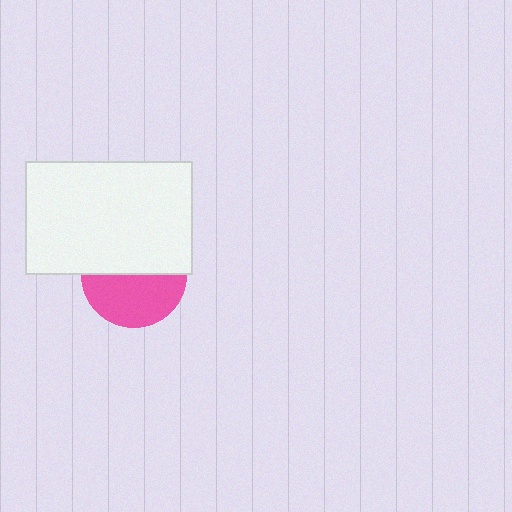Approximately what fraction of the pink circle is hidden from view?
Roughly 51% of the pink circle is hidden behind the white rectangle.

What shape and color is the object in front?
The object in front is a white rectangle.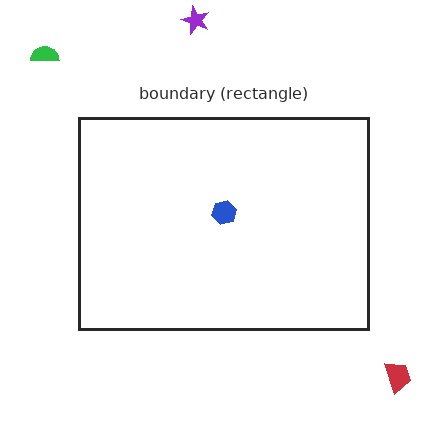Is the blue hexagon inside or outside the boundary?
Inside.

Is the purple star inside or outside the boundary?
Outside.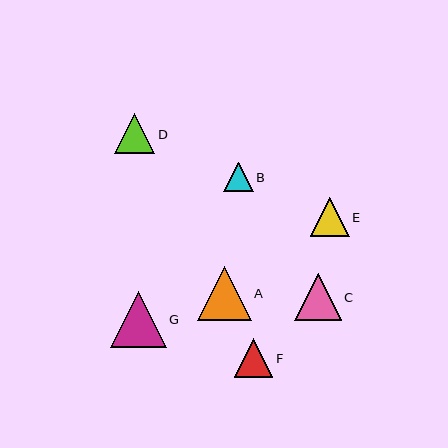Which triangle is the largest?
Triangle G is the largest with a size of approximately 56 pixels.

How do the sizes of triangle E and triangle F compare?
Triangle E and triangle F are approximately the same size.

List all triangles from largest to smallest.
From largest to smallest: G, A, C, D, E, F, B.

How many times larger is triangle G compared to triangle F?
Triangle G is approximately 1.5 times the size of triangle F.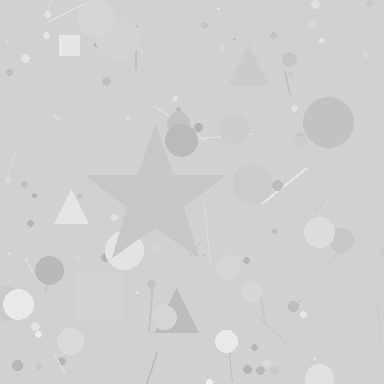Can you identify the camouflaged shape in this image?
The camouflaged shape is a star.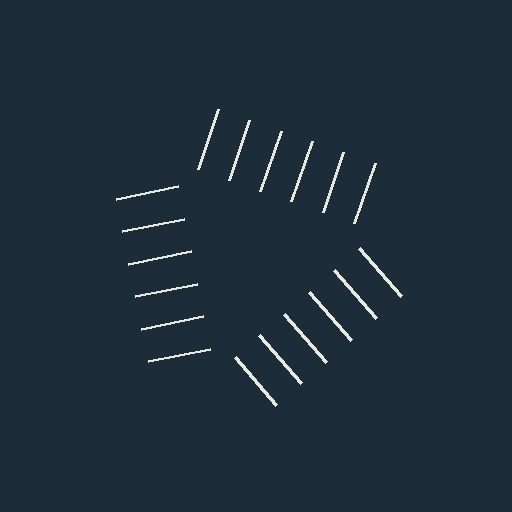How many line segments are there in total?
18 — 6 along each of the 3 edges.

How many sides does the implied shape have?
3 sides — the line-ends trace a triangle.